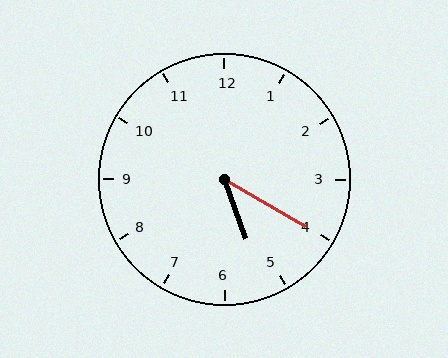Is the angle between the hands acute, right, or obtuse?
It is acute.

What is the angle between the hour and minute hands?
Approximately 40 degrees.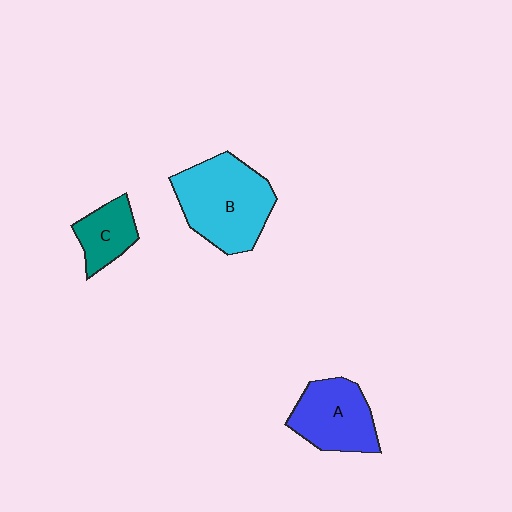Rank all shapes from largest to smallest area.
From largest to smallest: B (cyan), A (blue), C (teal).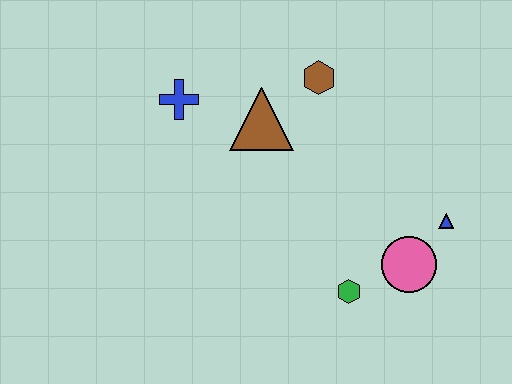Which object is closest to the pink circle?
The blue triangle is closest to the pink circle.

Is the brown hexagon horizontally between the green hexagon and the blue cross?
Yes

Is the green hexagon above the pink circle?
No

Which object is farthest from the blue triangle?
The blue cross is farthest from the blue triangle.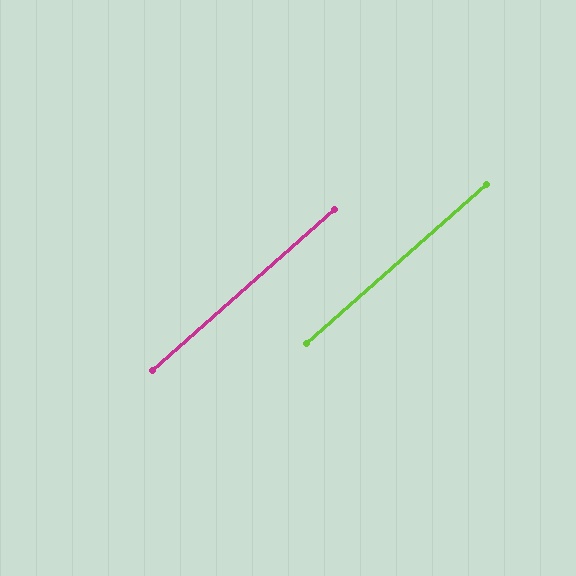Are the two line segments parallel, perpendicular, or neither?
Parallel — their directions differ by only 0.1°.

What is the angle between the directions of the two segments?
Approximately 0 degrees.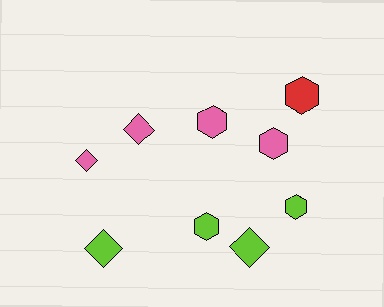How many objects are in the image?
There are 9 objects.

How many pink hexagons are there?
There are 2 pink hexagons.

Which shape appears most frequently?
Hexagon, with 5 objects.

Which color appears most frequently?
Pink, with 4 objects.